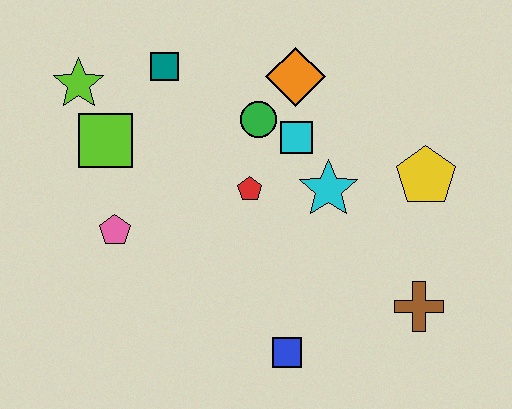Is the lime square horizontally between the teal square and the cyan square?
No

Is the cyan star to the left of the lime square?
No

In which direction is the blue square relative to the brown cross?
The blue square is to the left of the brown cross.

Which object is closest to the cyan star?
The cyan square is closest to the cyan star.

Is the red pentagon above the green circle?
No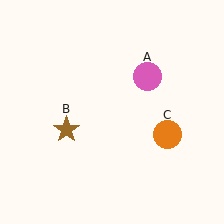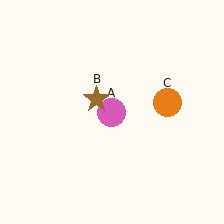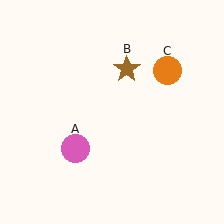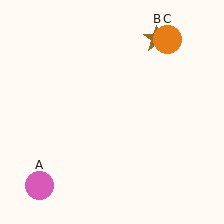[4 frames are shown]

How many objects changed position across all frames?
3 objects changed position: pink circle (object A), brown star (object B), orange circle (object C).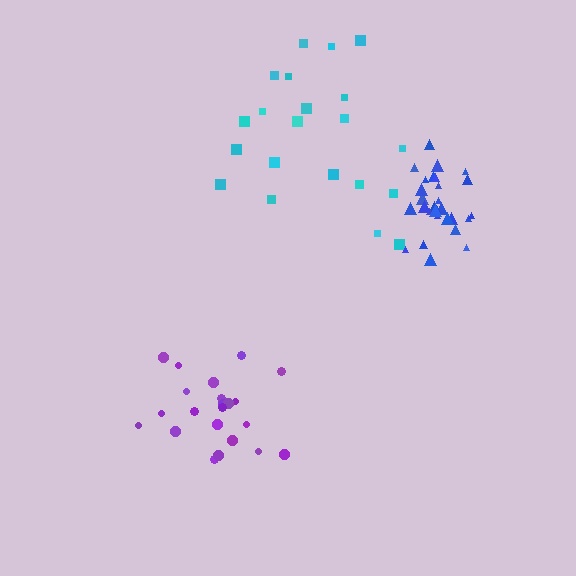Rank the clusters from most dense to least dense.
blue, purple, cyan.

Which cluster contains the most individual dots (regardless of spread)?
Blue (29).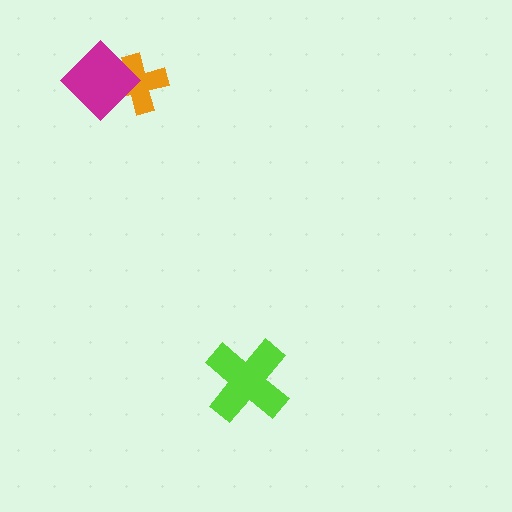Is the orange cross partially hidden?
Yes, it is partially covered by another shape.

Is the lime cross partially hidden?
No, no other shape covers it.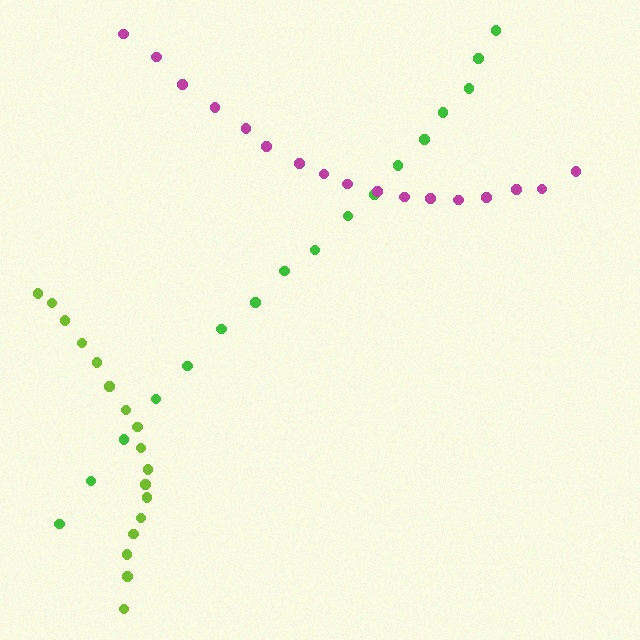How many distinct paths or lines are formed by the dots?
There are 3 distinct paths.